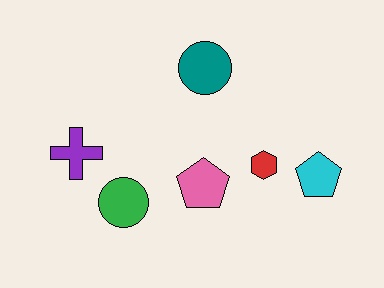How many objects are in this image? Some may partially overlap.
There are 6 objects.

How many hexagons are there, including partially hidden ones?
There is 1 hexagon.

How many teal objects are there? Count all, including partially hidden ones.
There is 1 teal object.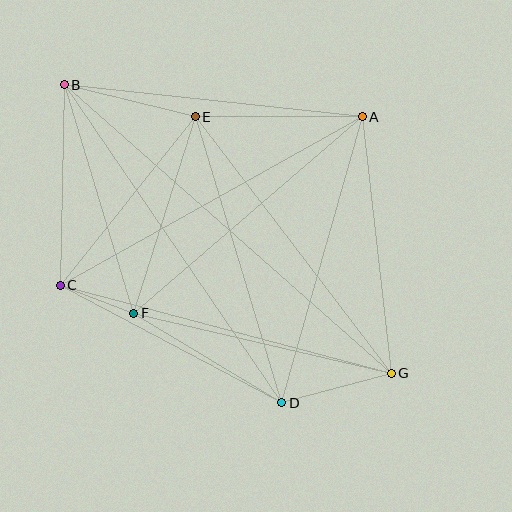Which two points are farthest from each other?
Points B and G are farthest from each other.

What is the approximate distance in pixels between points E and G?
The distance between E and G is approximately 323 pixels.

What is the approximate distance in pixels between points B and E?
The distance between B and E is approximately 135 pixels.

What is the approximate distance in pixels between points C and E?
The distance between C and E is approximately 216 pixels.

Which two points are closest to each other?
Points C and F are closest to each other.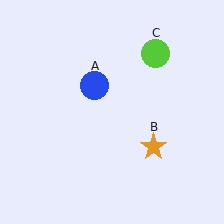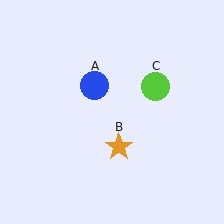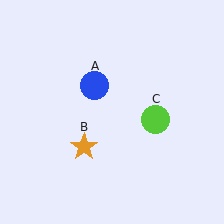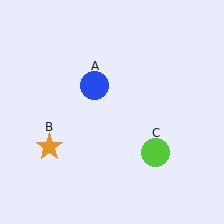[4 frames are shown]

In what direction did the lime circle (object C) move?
The lime circle (object C) moved down.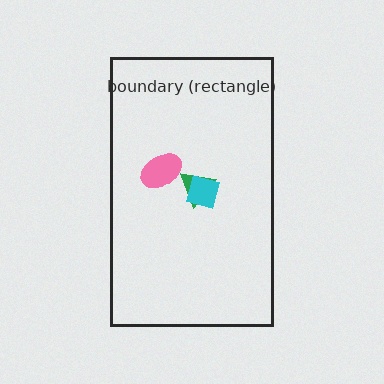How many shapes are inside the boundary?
3 inside, 0 outside.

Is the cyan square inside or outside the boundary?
Inside.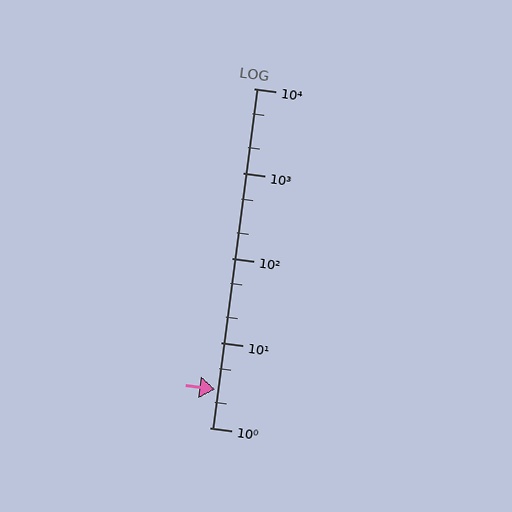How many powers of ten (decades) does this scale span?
The scale spans 4 decades, from 1 to 10000.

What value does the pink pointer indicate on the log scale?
The pointer indicates approximately 2.8.